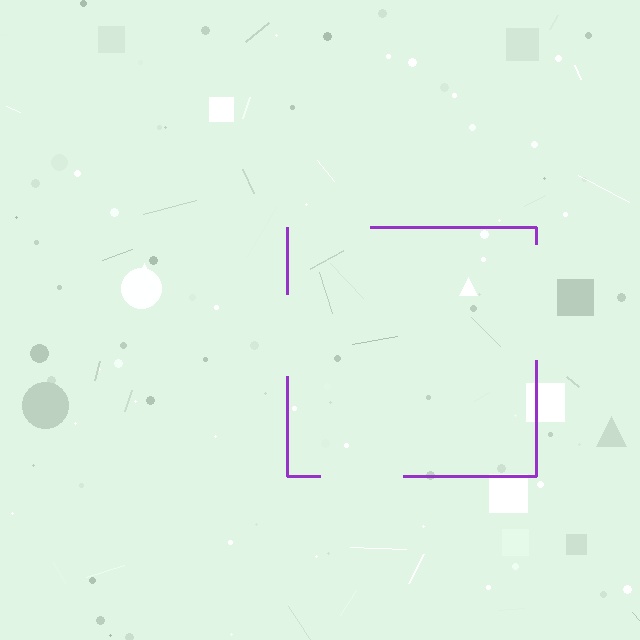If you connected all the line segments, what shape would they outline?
They would outline a square.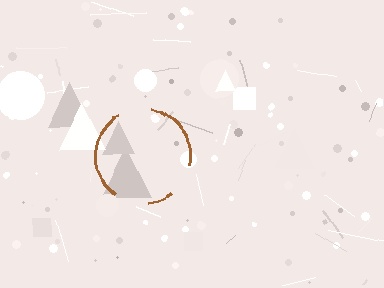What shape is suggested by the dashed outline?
The dashed outline suggests a circle.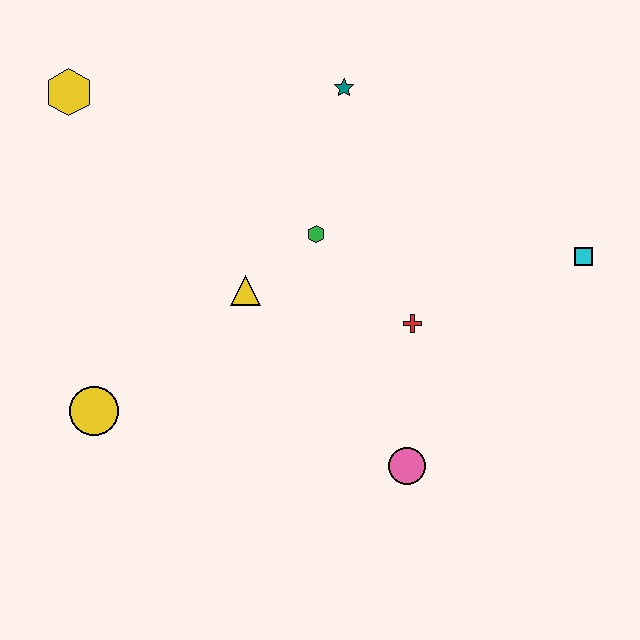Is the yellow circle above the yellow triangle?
No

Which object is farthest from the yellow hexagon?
The cyan square is farthest from the yellow hexagon.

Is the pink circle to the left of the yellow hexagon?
No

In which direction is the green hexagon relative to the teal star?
The green hexagon is below the teal star.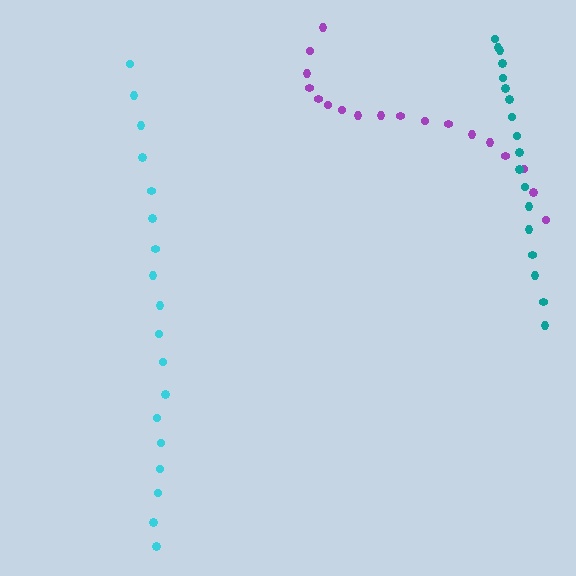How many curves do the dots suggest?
There are 3 distinct paths.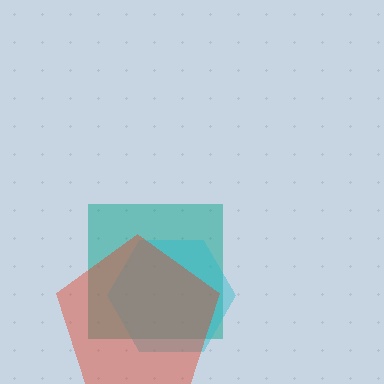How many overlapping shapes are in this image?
There are 3 overlapping shapes in the image.